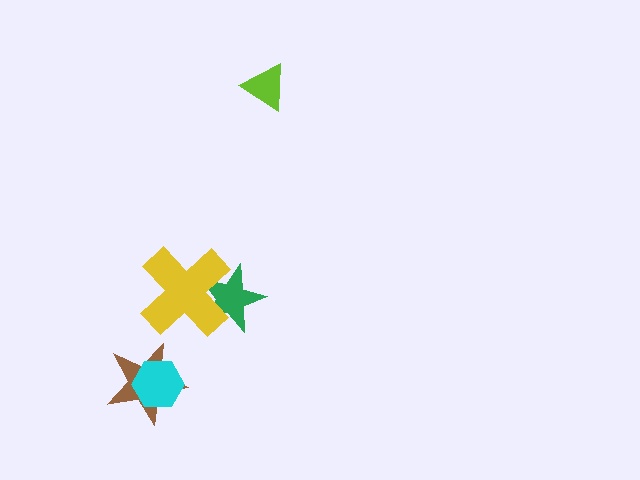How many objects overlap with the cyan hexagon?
1 object overlaps with the cyan hexagon.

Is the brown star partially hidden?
Yes, it is partially covered by another shape.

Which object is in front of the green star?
The yellow cross is in front of the green star.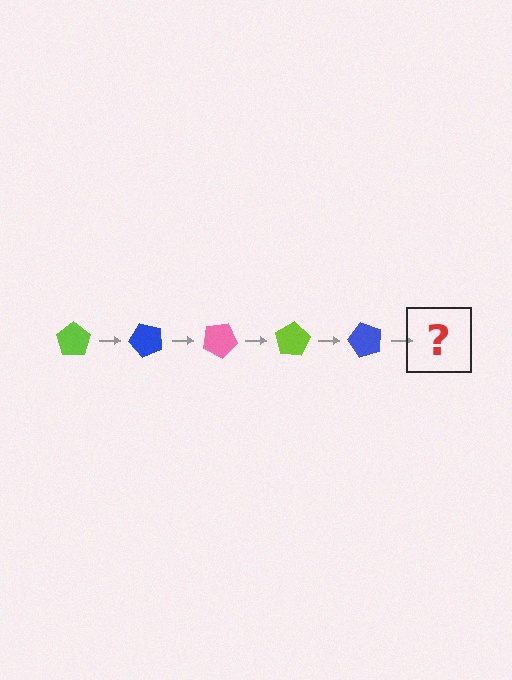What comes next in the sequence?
The next element should be a pink pentagon, rotated 250 degrees from the start.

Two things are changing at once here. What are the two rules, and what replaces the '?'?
The two rules are that it rotates 50 degrees each step and the color cycles through lime, blue, and pink. The '?' should be a pink pentagon, rotated 250 degrees from the start.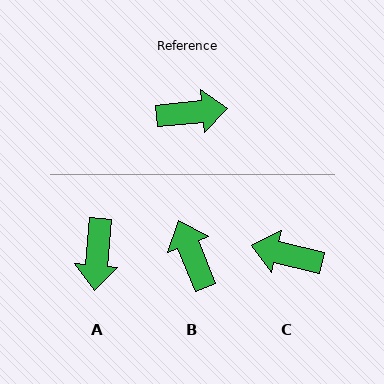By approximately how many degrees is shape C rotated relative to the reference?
Approximately 161 degrees counter-clockwise.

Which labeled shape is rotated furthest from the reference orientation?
C, about 161 degrees away.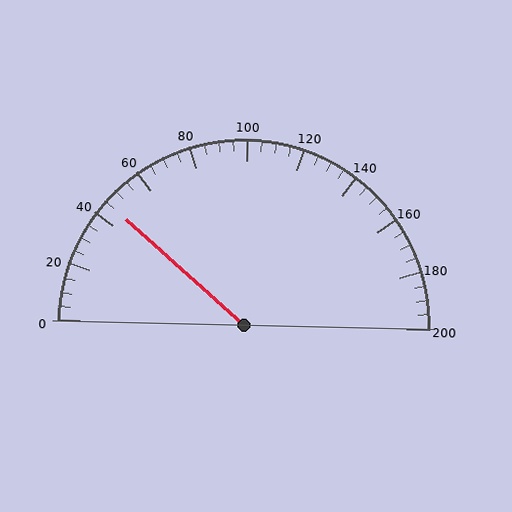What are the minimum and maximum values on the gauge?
The gauge ranges from 0 to 200.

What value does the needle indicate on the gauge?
The needle indicates approximately 45.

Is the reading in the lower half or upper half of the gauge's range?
The reading is in the lower half of the range (0 to 200).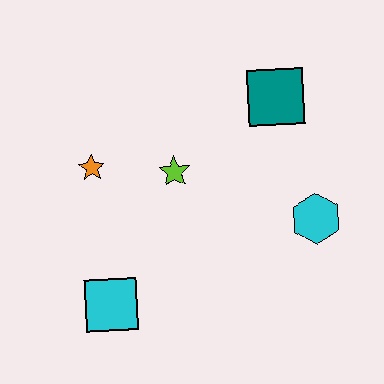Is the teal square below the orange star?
No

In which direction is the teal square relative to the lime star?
The teal square is to the right of the lime star.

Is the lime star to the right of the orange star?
Yes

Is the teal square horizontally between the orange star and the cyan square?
No